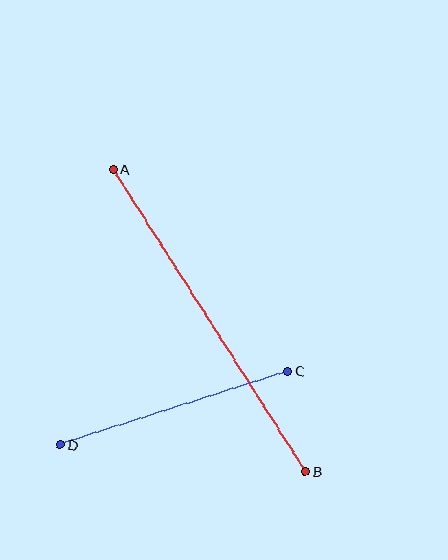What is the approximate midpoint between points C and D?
The midpoint is at approximately (174, 408) pixels.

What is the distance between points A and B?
The distance is approximately 358 pixels.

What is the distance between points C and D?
The distance is approximately 239 pixels.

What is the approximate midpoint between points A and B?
The midpoint is at approximately (209, 320) pixels.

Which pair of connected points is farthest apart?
Points A and B are farthest apart.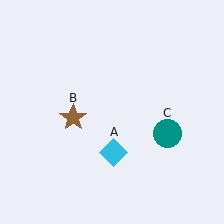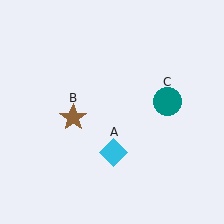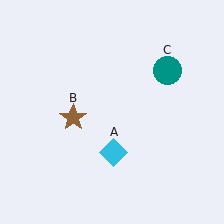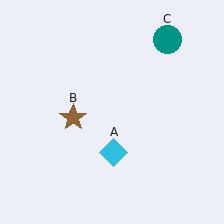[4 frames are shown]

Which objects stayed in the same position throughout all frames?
Cyan diamond (object A) and brown star (object B) remained stationary.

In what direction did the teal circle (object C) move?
The teal circle (object C) moved up.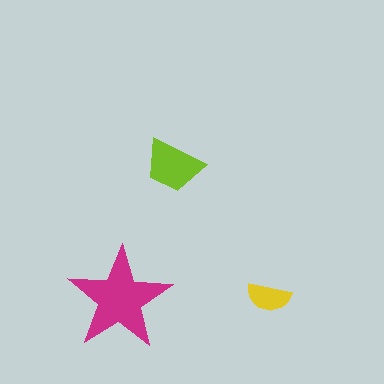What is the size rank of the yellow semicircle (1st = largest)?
3rd.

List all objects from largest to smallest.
The magenta star, the lime trapezoid, the yellow semicircle.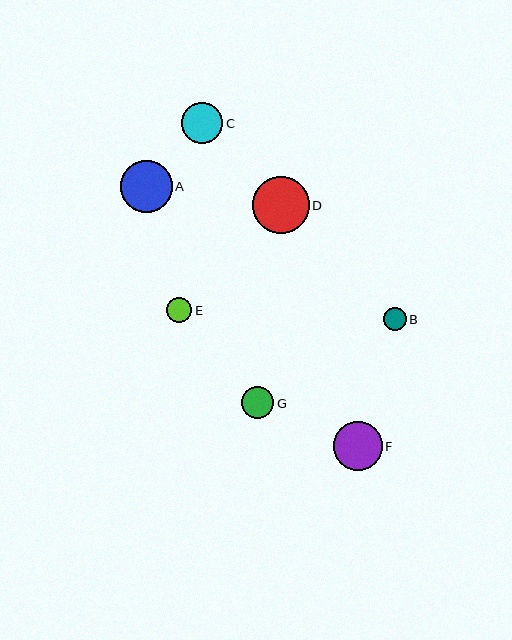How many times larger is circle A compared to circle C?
Circle A is approximately 1.3 times the size of circle C.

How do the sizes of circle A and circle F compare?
Circle A and circle F are approximately the same size.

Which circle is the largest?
Circle D is the largest with a size of approximately 57 pixels.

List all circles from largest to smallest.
From largest to smallest: D, A, F, C, G, E, B.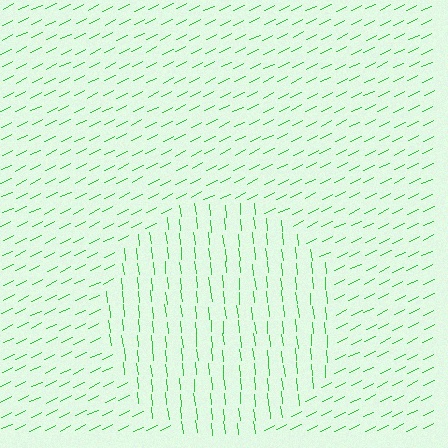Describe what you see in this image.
The image is filled with small green line segments. A circle region in the image has lines oriented differently from the surrounding lines, creating a visible texture boundary.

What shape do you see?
I see a circle.